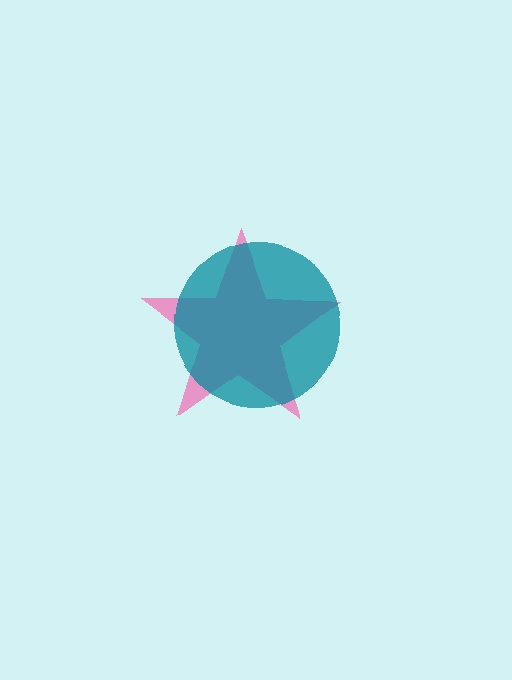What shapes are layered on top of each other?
The layered shapes are: a pink star, a teal circle.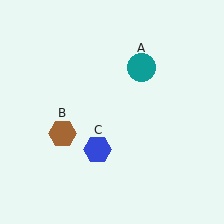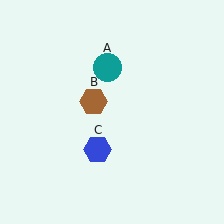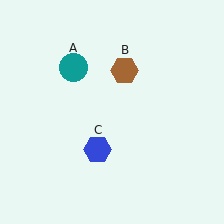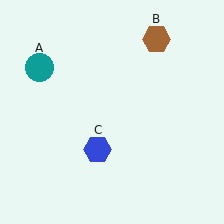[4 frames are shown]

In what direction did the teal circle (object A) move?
The teal circle (object A) moved left.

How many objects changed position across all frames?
2 objects changed position: teal circle (object A), brown hexagon (object B).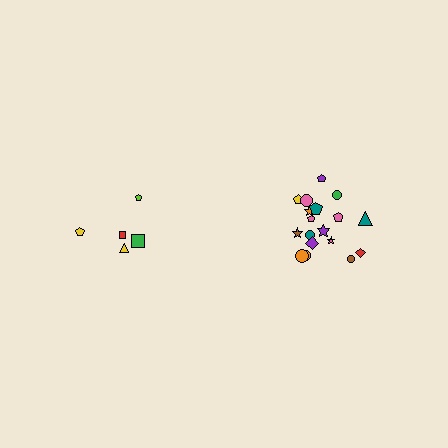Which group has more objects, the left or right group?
The right group.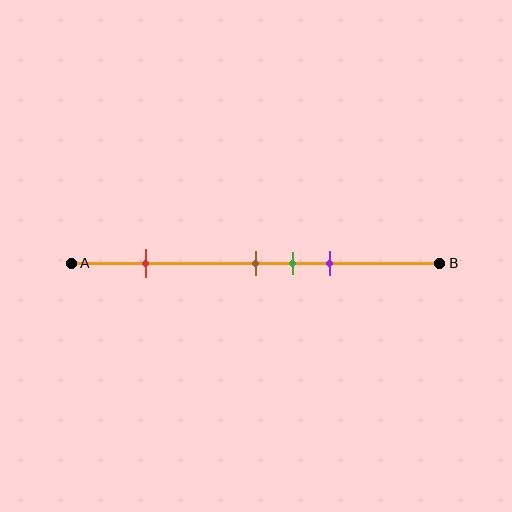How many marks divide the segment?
There are 4 marks dividing the segment.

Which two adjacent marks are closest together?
The brown and green marks are the closest adjacent pair.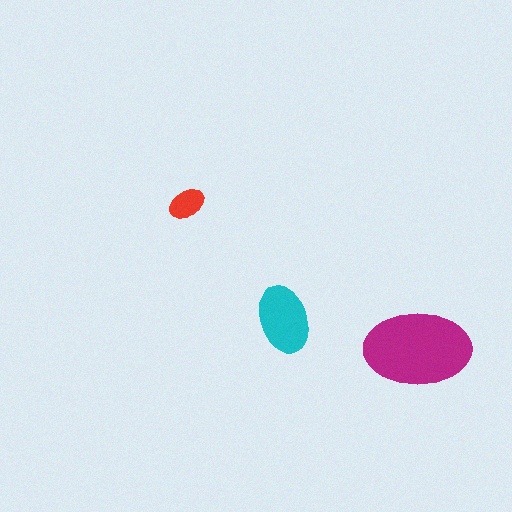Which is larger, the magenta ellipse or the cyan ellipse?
The magenta one.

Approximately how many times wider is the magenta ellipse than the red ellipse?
About 3 times wider.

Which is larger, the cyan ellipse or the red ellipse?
The cyan one.